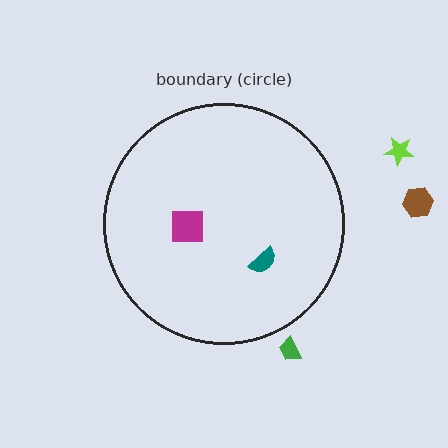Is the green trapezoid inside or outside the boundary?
Outside.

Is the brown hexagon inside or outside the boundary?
Outside.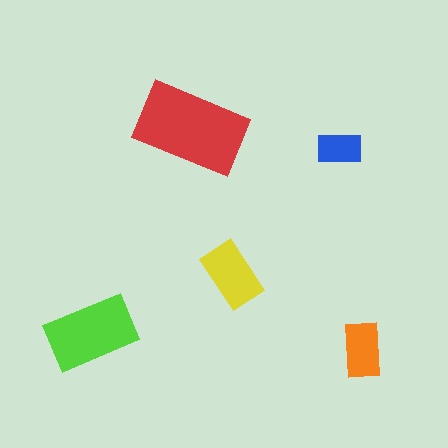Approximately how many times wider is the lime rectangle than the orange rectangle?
About 1.5 times wider.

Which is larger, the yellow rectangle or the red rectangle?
The red one.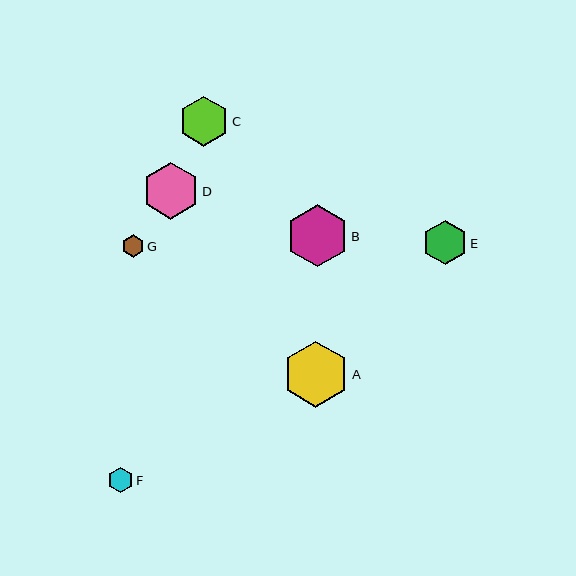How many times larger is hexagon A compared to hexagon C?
Hexagon A is approximately 1.3 times the size of hexagon C.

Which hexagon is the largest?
Hexagon A is the largest with a size of approximately 66 pixels.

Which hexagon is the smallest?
Hexagon G is the smallest with a size of approximately 23 pixels.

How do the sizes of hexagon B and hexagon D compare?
Hexagon B and hexagon D are approximately the same size.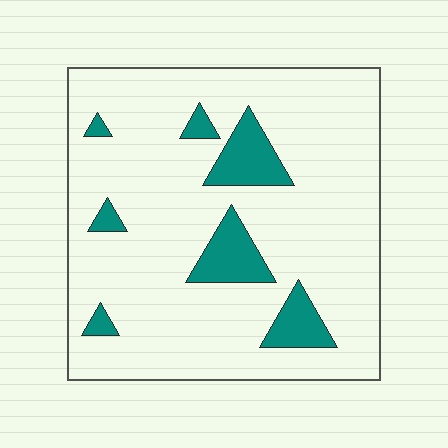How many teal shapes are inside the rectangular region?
7.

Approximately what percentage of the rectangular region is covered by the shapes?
Approximately 15%.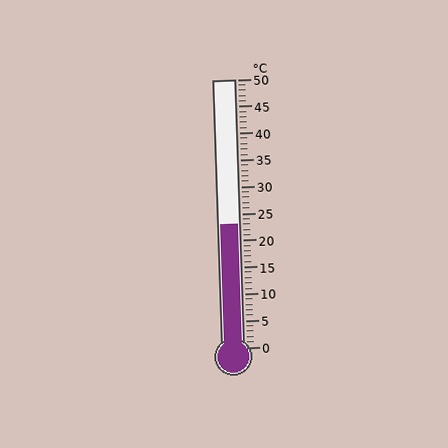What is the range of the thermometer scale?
The thermometer scale ranges from 0°C to 50°C.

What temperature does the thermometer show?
The thermometer shows approximately 23°C.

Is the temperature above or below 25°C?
The temperature is below 25°C.